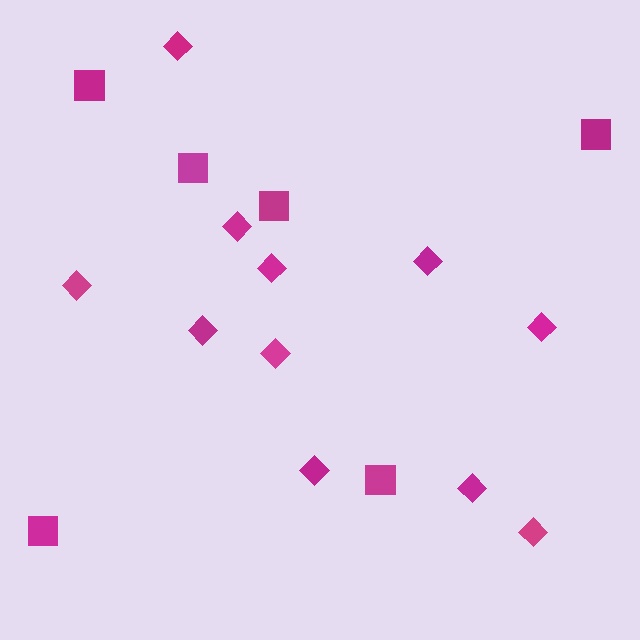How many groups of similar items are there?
There are 2 groups: one group of squares (6) and one group of diamonds (11).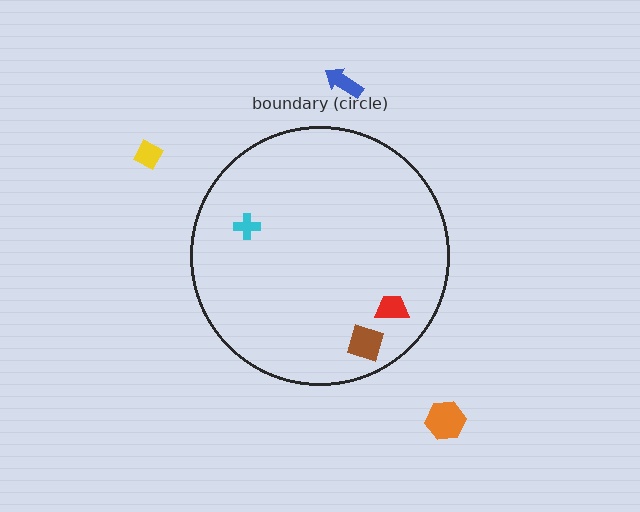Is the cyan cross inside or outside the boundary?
Inside.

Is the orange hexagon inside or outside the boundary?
Outside.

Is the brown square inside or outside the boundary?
Inside.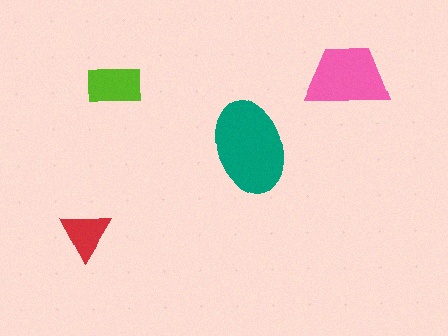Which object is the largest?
The teal ellipse.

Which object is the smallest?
The red triangle.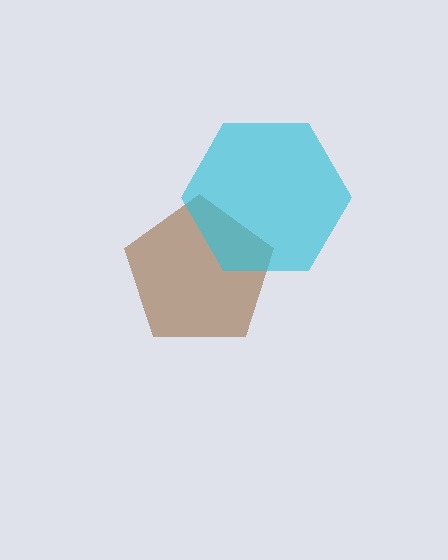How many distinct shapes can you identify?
There are 2 distinct shapes: a brown pentagon, a cyan hexagon.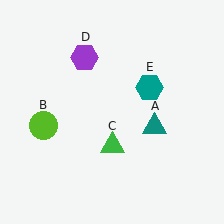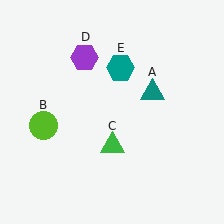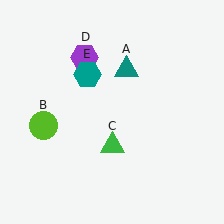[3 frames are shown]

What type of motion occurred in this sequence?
The teal triangle (object A), teal hexagon (object E) rotated counterclockwise around the center of the scene.